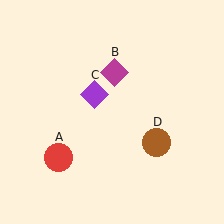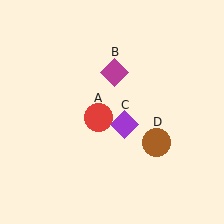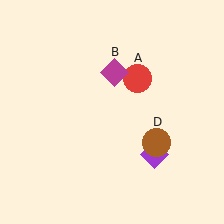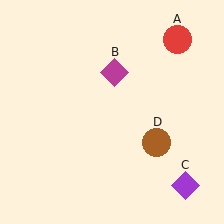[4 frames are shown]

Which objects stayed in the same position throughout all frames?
Magenta diamond (object B) and brown circle (object D) remained stationary.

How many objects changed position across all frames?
2 objects changed position: red circle (object A), purple diamond (object C).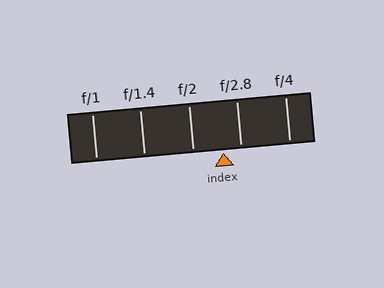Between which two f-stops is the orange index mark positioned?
The index mark is between f/2 and f/2.8.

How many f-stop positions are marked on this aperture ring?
There are 5 f-stop positions marked.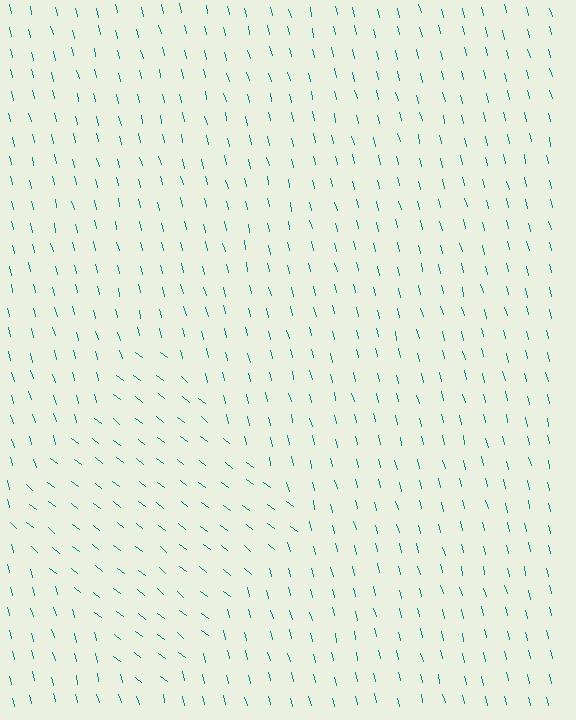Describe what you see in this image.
The image is filled with small teal line segments. A diamond region in the image has lines oriented differently from the surrounding lines, creating a visible texture boundary.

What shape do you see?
I see a diamond.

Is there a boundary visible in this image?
Yes, there is a texture boundary formed by a change in line orientation.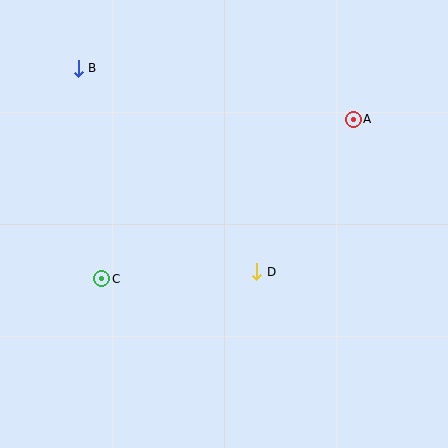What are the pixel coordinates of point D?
Point D is at (257, 272).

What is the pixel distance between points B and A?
The distance between B and A is 280 pixels.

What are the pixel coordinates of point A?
Point A is at (353, 119).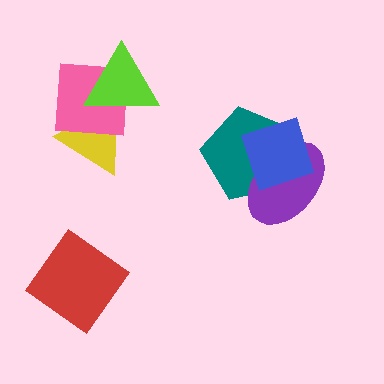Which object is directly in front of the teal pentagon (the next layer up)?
The purple ellipse is directly in front of the teal pentagon.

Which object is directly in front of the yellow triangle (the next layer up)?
The pink square is directly in front of the yellow triangle.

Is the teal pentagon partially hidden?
Yes, it is partially covered by another shape.